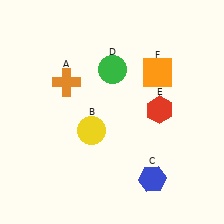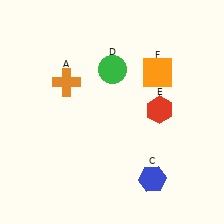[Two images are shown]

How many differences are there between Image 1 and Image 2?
There is 1 difference between the two images.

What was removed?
The yellow circle (B) was removed in Image 2.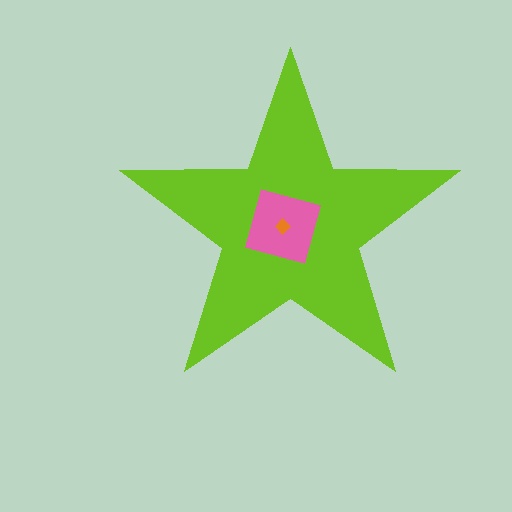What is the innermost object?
The orange diamond.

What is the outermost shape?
The lime star.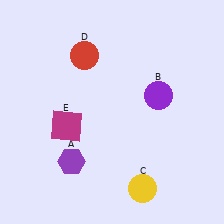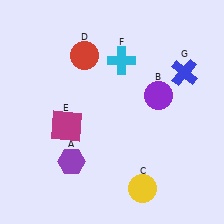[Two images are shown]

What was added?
A cyan cross (F), a blue cross (G) were added in Image 2.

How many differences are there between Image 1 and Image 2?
There are 2 differences between the two images.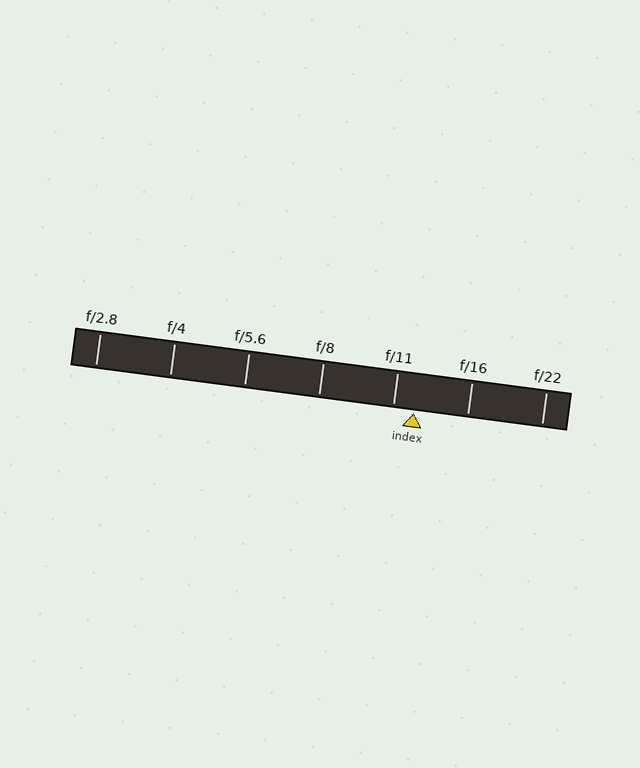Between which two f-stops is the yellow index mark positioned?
The index mark is between f/11 and f/16.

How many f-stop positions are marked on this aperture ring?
There are 7 f-stop positions marked.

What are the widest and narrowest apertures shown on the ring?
The widest aperture shown is f/2.8 and the narrowest is f/22.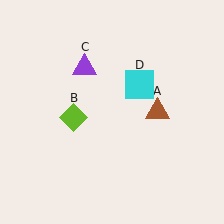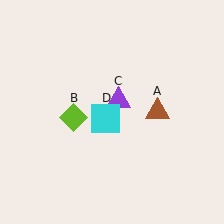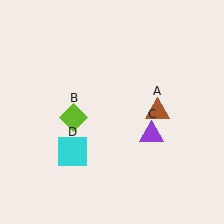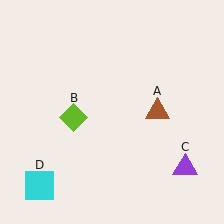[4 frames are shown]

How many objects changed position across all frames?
2 objects changed position: purple triangle (object C), cyan square (object D).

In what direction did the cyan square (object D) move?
The cyan square (object D) moved down and to the left.